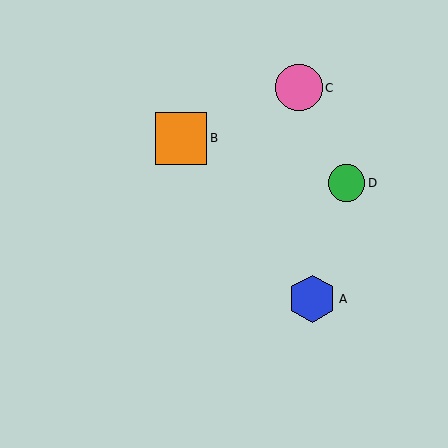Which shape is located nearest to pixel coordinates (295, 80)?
The pink circle (labeled C) at (299, 88) is nearest to that location.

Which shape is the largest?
The orange square (labeled B) is the largest.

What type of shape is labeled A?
Shape A is a blue hexagon.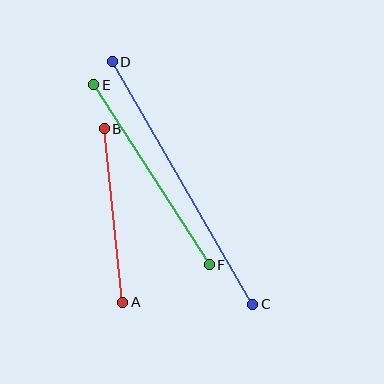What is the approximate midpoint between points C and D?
The midpoint is at approximately (183, 183) pixels.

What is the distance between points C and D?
The distance is approximately 280 pixels.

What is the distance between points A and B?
The distance is approximately 175 pixels.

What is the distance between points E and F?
The distance is approximately 214 pixels.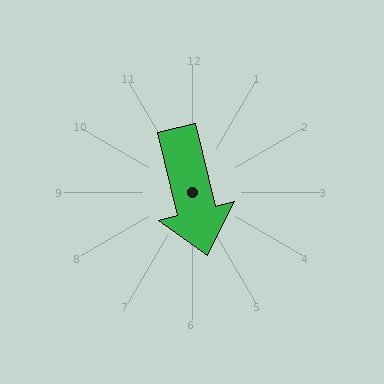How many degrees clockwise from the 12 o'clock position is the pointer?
Approximately 166 degrees.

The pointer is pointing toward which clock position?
Roughly 6 o'clock.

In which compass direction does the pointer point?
South.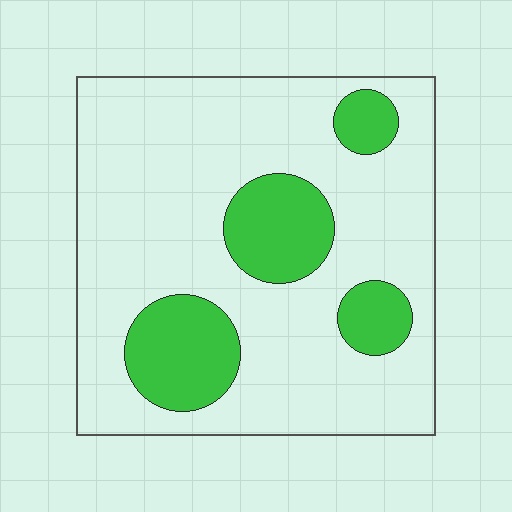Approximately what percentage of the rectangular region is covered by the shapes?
Approximately 20%.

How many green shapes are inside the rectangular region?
4.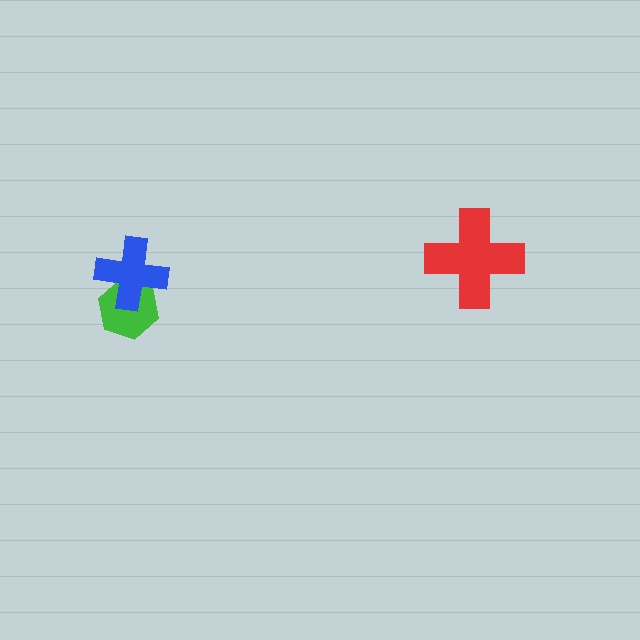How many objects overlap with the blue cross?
1 object overlaps with the blue cross.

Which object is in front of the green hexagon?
The blue cross is in front of the green hexagon.